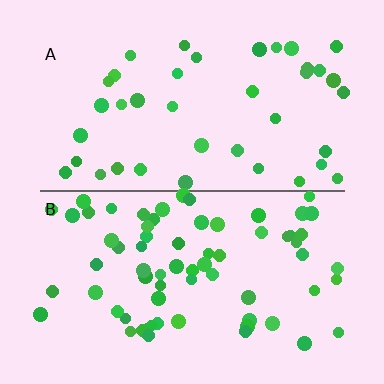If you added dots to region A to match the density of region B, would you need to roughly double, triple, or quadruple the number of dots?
Approximately double.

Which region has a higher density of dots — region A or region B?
B (the bottom).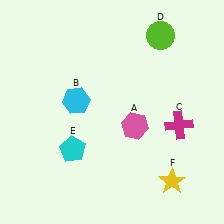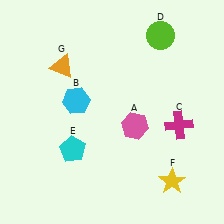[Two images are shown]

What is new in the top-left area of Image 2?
An orange triangle (G) was added in the top-left area of Image 2.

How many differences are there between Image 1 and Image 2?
There is 1 difference between the two images.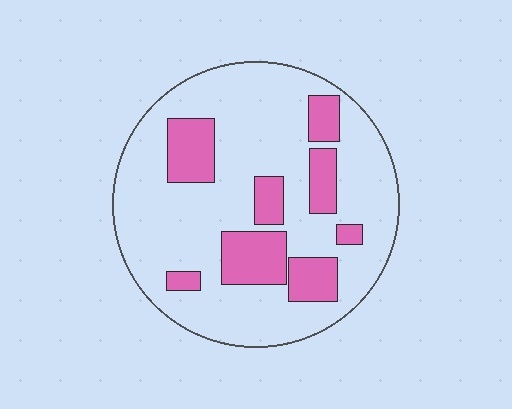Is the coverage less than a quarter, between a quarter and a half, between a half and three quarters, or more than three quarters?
Less than a quarter.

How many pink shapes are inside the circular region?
8.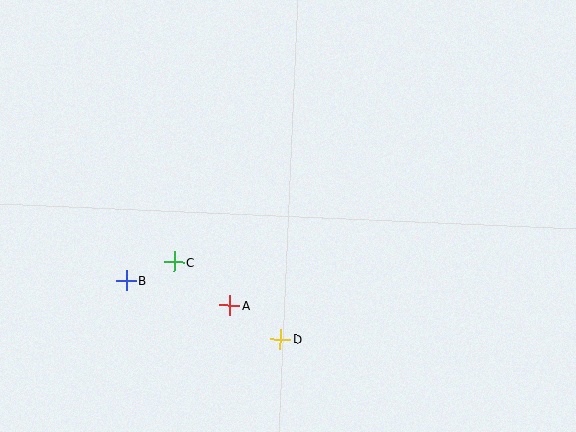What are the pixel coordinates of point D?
Point D is at (280, 339).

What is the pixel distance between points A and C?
The distance between A and C is 71 pixels.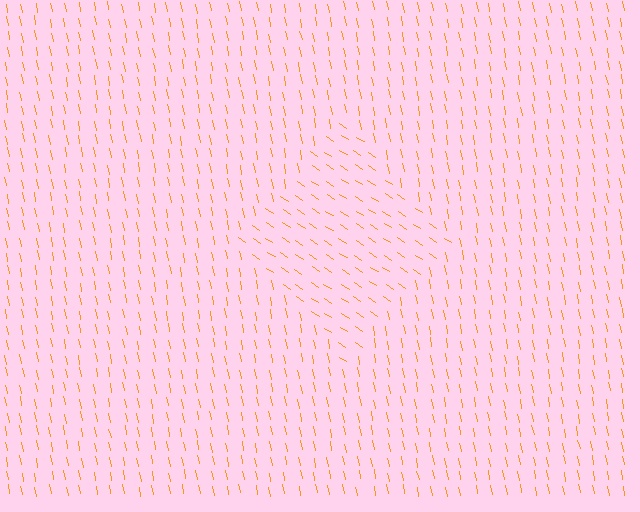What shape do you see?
I see a diamond.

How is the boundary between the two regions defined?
The boundary is defined purely by a change in line orientation (approximately 45 degrees difference). All lines are the same color and thickness.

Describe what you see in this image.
The image is filled with small orange line segments. A diamond region in the image has lines oriented differently from the surrounding lines, creating a visible texture boundary.